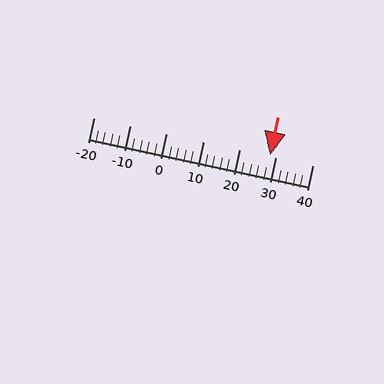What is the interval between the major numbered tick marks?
The major tick marks are spaced 10 units apart.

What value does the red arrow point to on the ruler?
The red arrow points to approximately 28.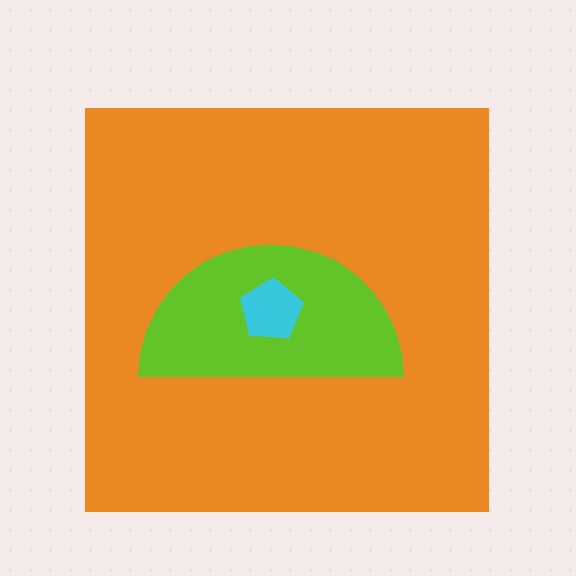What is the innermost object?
The cyan pentagon.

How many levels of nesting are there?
3.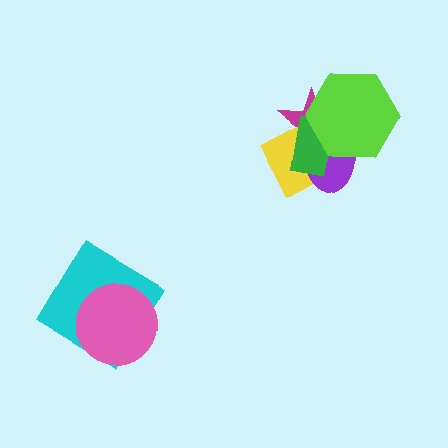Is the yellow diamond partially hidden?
Yes, it is partially covered by another shape.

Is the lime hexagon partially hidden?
No, no other shape covers it.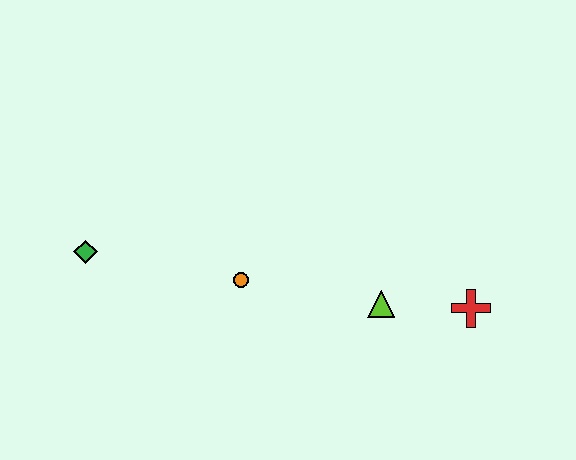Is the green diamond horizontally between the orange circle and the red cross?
No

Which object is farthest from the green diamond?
The red cross is farthest from the green diamond.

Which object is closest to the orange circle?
The lime triangle is closest to the orange circle.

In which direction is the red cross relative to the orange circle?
The red cross is to the right of the orange circle.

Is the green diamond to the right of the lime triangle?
No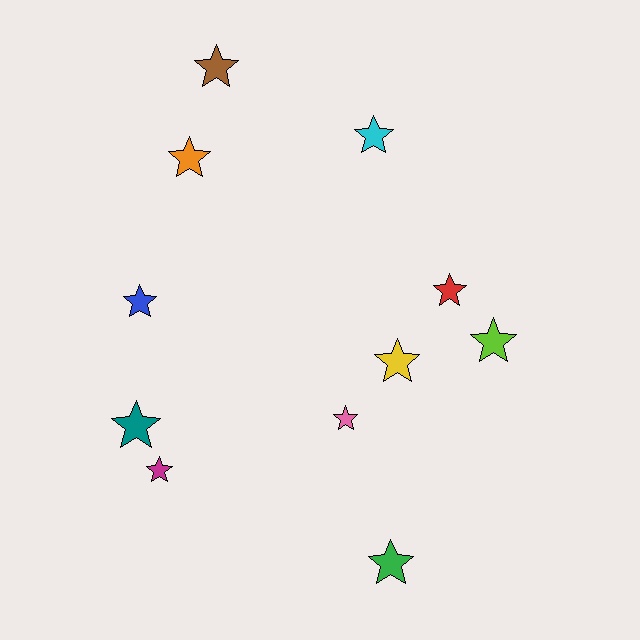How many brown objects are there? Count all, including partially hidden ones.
There is 1 brown object.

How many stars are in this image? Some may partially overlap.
There are 11 stars.